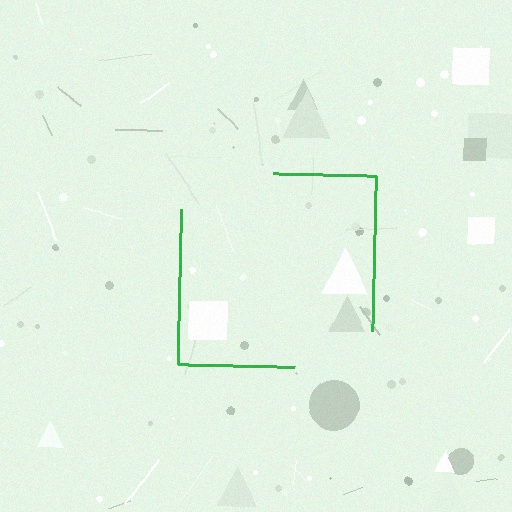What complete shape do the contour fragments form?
The contour fragments form a square.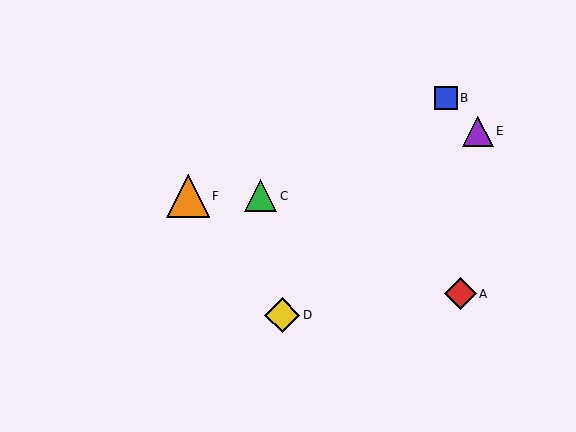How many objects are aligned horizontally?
2 objects (C, F) are aligned horizontally.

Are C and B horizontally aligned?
No, C is at y≈196 and B is at y≈98.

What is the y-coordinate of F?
Object F is at y≈196.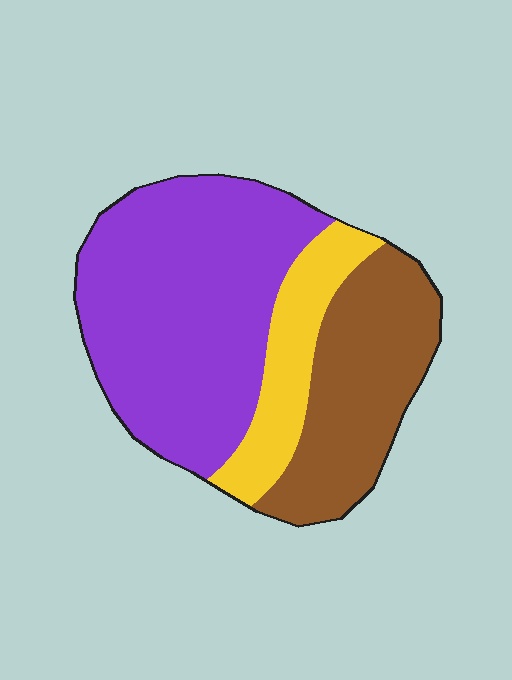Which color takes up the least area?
Yellow, at roughly 15%.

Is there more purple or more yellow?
Purple.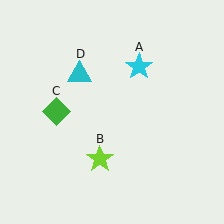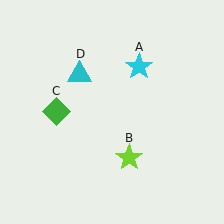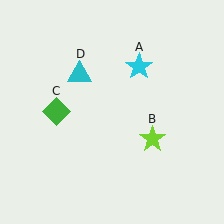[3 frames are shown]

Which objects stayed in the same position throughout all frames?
Cyan star (object A) and green diamond (object C) and cyan triangle (object D) remained stationary.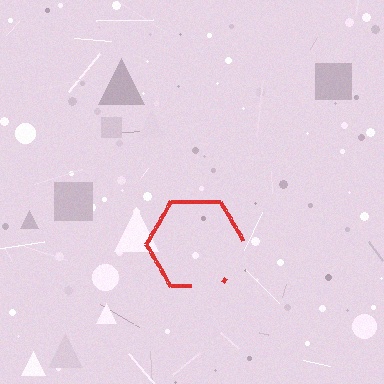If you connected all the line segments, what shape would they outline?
They would outline a hexagon.